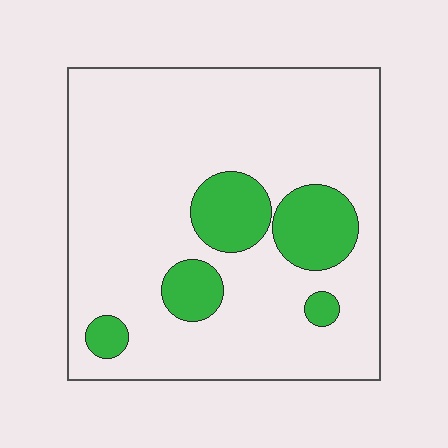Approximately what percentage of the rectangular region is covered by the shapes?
Approximately 15%.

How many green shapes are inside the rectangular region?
5.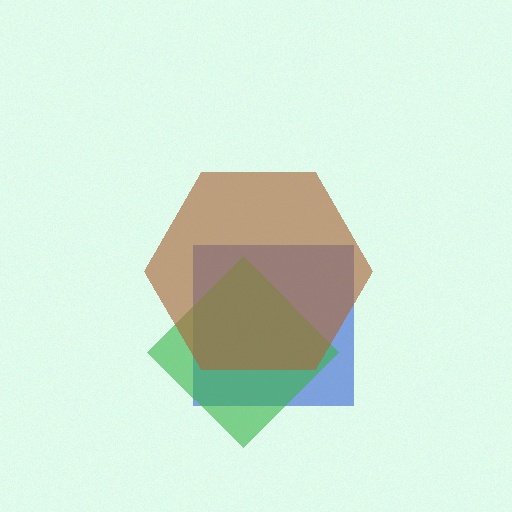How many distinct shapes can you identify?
There are 3 distinct shapes: a blue square, a green diamond, a brown hexagon.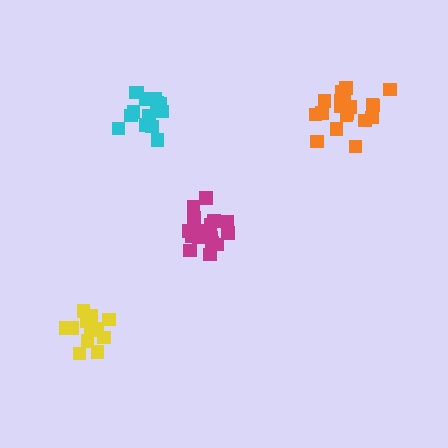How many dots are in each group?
Group 1: 17 dots, Group 2: 15 dots, Group 3: 20 dots, Group 4: 15 dots (67 total).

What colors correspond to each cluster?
The clusters are colored: magenta, yellow, orange, cyan.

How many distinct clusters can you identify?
There are 4 distinct clusters.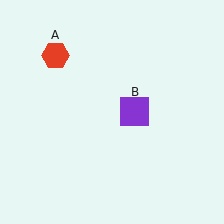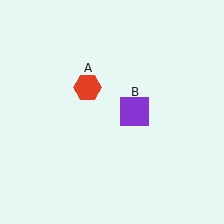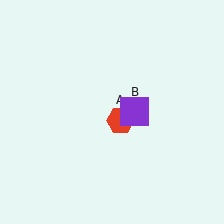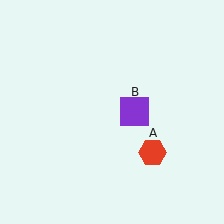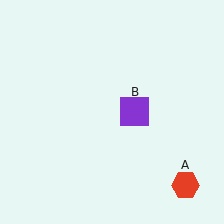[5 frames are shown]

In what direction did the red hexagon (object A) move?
The red hexagon (object A) moved down and to the right.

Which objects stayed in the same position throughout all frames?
Purple square (object B) remained stationary.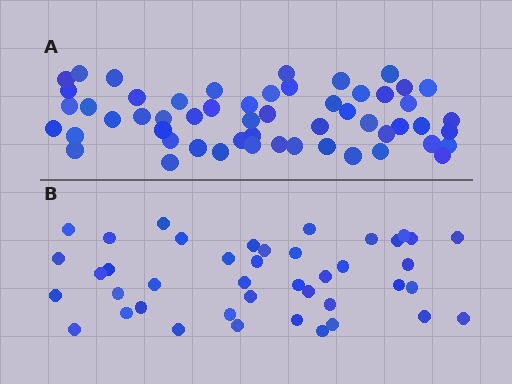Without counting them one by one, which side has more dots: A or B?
Region A (the top region) has more dots.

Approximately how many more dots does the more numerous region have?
Region A has approximately 15 more dots than region B.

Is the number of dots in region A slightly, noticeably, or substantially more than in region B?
Region A has noticeably more, but not dramatically so. The ratio is roughly 1.3 to 1.